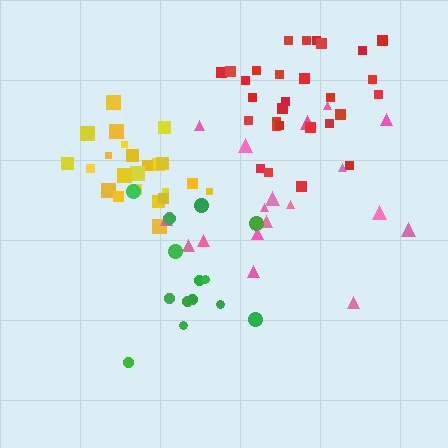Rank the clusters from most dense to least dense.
yellow, red, green, pink.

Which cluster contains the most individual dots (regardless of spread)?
Red (29).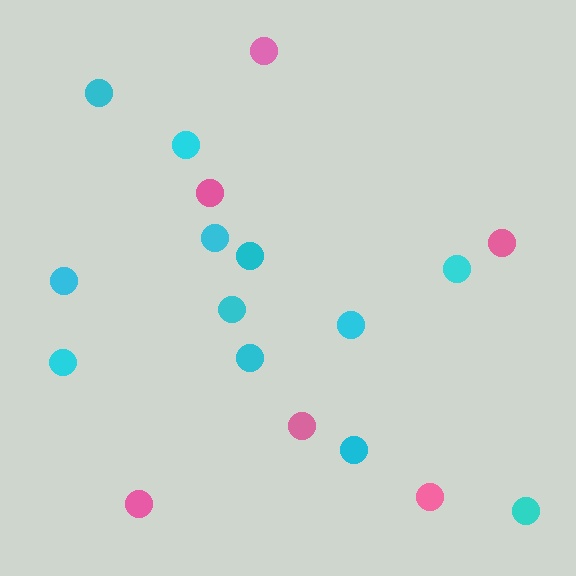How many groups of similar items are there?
There are 2 groups: one group of pink circles (6) and one group of cyan circles (12).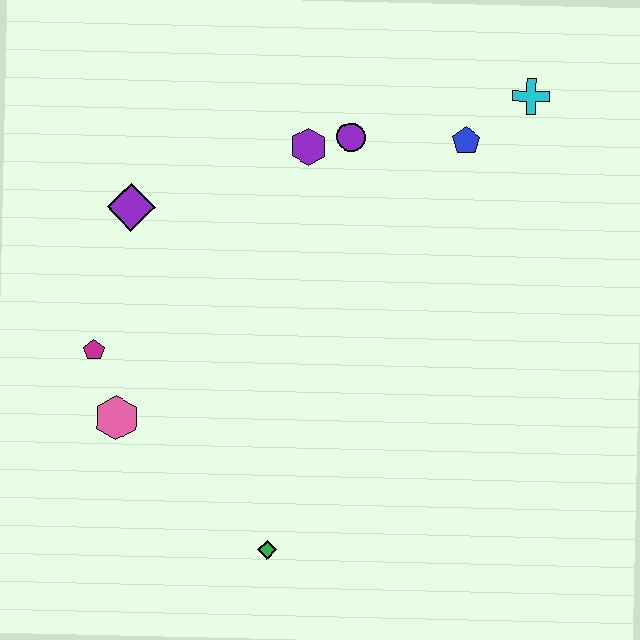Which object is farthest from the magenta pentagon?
The cyan cross is farthest from the magenta pentagon.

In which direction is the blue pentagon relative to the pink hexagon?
The blue pentagon is to the right of the pink hexagon.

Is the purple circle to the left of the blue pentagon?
Yes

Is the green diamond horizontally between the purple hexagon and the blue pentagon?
No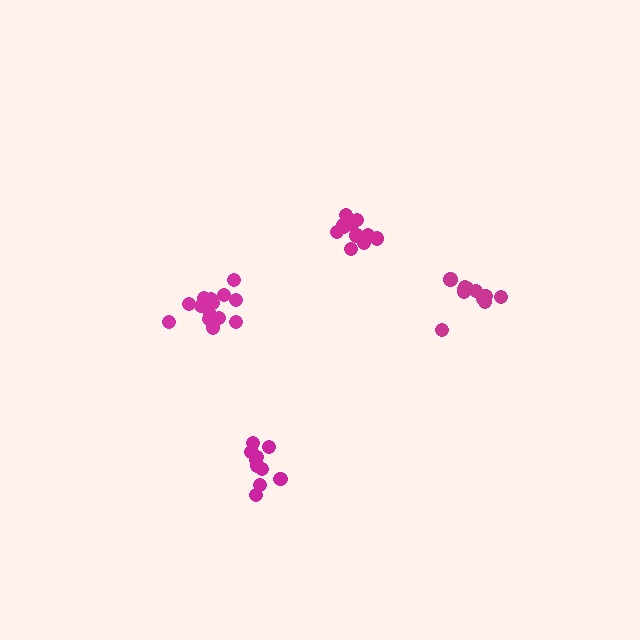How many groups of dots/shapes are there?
There are 4 groups.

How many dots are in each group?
Group 1: 12 dots, Group 2: 10 dots, Group 3: 11 dots, Group 4: 14 dots (47 total).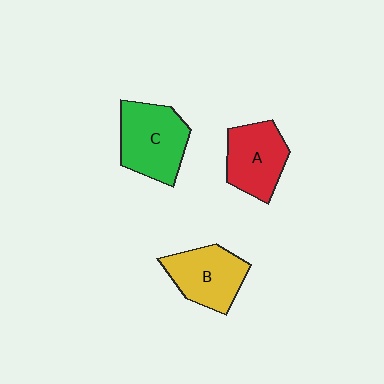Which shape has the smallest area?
Shape A (red).